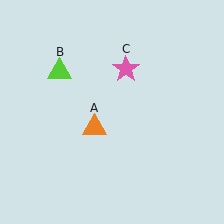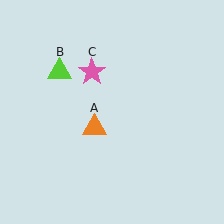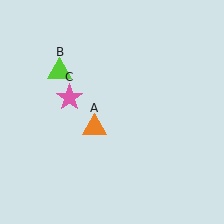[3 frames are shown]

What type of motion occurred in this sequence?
The pink star (object C) rotated counterclockwise around the center of the scene.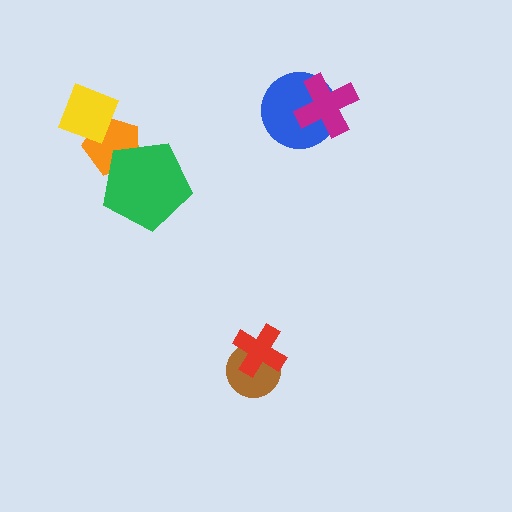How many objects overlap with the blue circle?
1 object overlaps with the blue circle.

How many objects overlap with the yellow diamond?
1 object overlaps with the yellow diamond.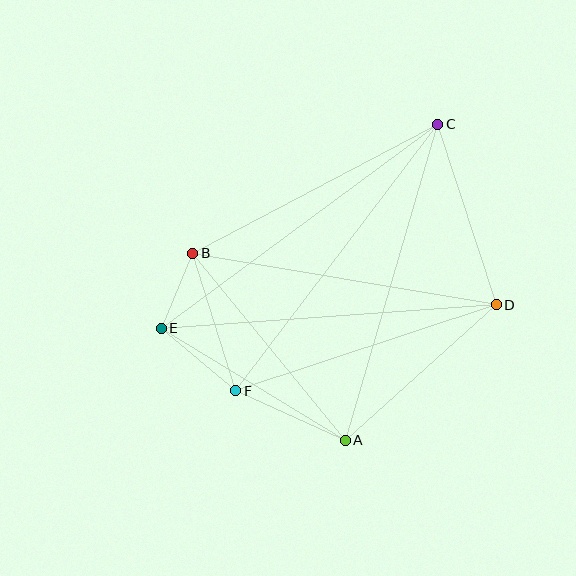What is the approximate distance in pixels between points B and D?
The distance between B and D is approximately 308 pixels.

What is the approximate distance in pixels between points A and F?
The distance between A and F is approximately 120 pixels.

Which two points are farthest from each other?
Points C and E are farthest from each other.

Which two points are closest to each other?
Points B and E are closest to each other.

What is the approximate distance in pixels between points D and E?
The distance between D and E is approximately 336 pixels.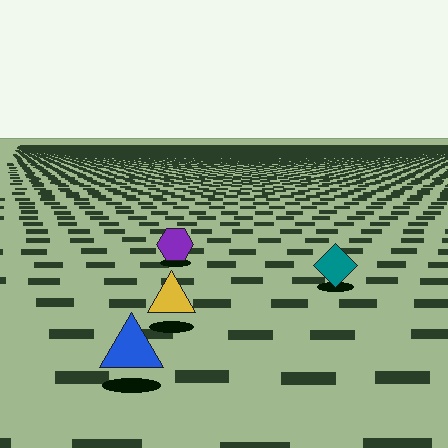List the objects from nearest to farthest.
From nearest to farthest: the blue triangle, the yellow triangle, the teal diamond, the purple hexagon.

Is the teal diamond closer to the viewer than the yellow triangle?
No. The yellow triangle is closer — you can tell from the texture gradient: the ground texture is coarser near it.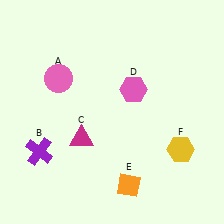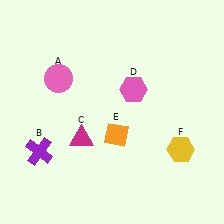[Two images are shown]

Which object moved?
The orange diamond (E) moved up.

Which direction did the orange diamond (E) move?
The orange diamond (E) moved up.